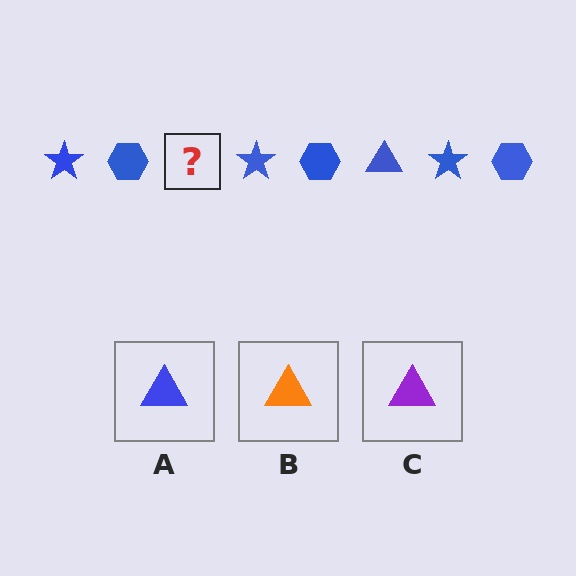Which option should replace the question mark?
Option A.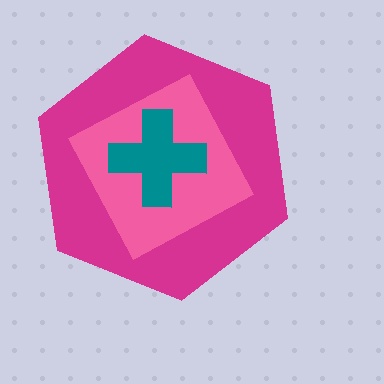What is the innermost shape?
The teal cross.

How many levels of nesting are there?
3.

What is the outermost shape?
The magenta hexagon.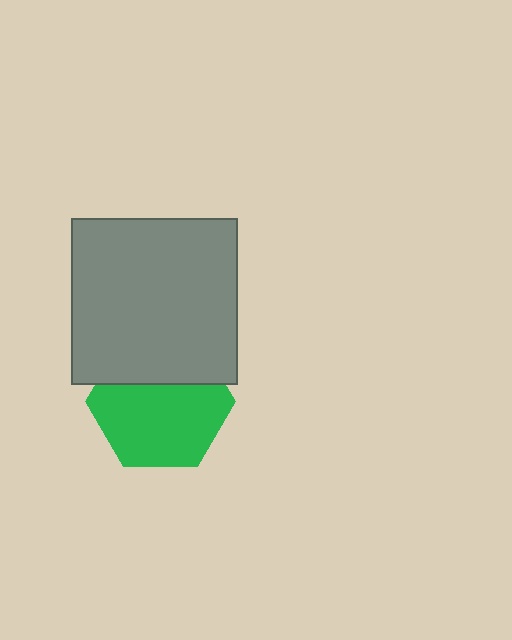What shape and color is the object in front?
The object in front is a gray square.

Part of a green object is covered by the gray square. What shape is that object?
It is a hexagon.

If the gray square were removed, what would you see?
You would see the complete green hexagon.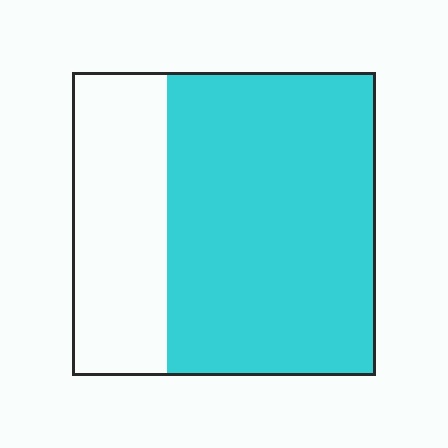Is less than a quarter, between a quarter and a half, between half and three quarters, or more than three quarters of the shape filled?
Between half and three quarters.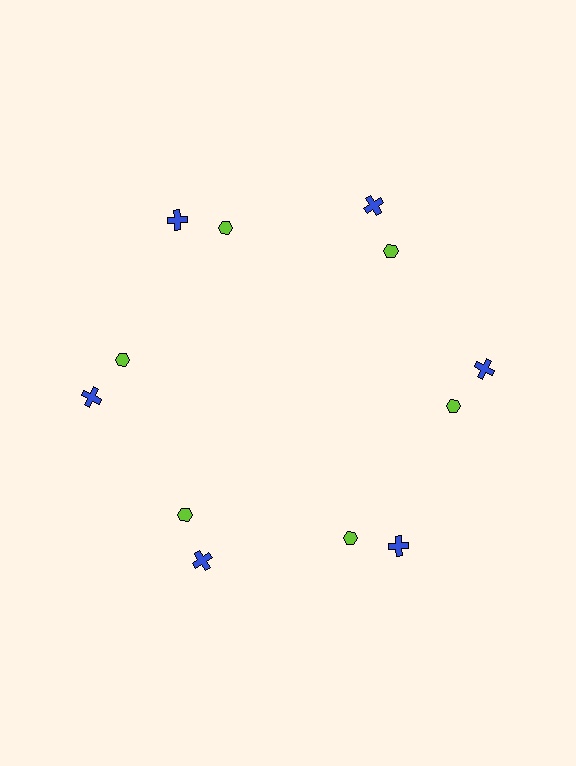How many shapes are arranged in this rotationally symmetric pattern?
There are 12 shapes, arranged in 6 groups of 2.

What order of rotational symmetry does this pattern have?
This pattern has 6-fold rotational symmetry.